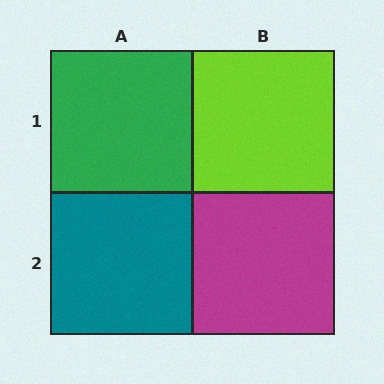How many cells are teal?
1 cell is teal.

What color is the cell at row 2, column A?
Teal.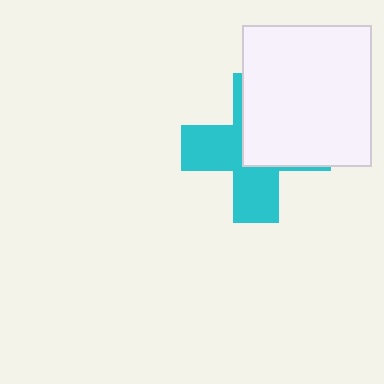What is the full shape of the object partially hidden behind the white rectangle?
The partially hidden object is a cyan cross.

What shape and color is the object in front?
The object in front is a white rectangle.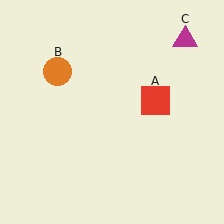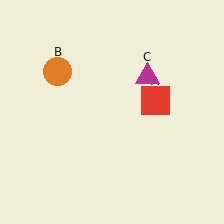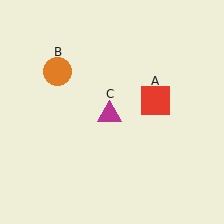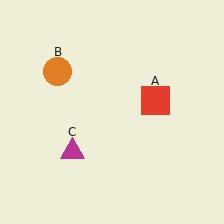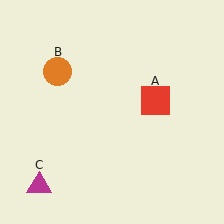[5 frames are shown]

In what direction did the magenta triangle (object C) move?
The magenta triangle (object C) moved down and to the left.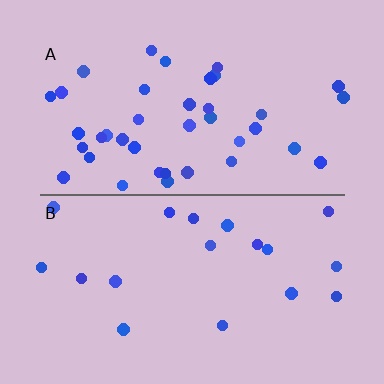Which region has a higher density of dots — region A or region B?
A (the top).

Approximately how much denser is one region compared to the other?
Approximately 2.1× — region A over region B.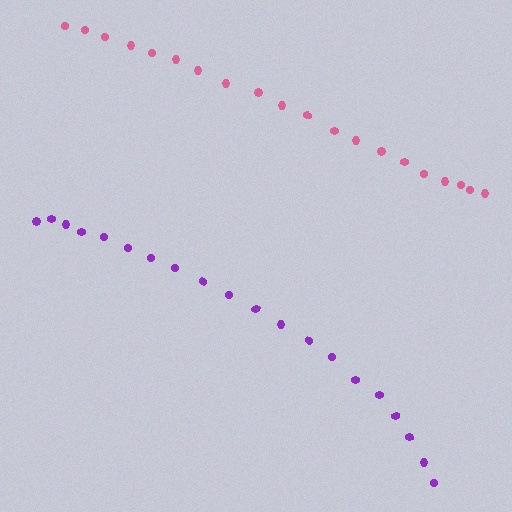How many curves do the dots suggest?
There are 2 distinct paths.